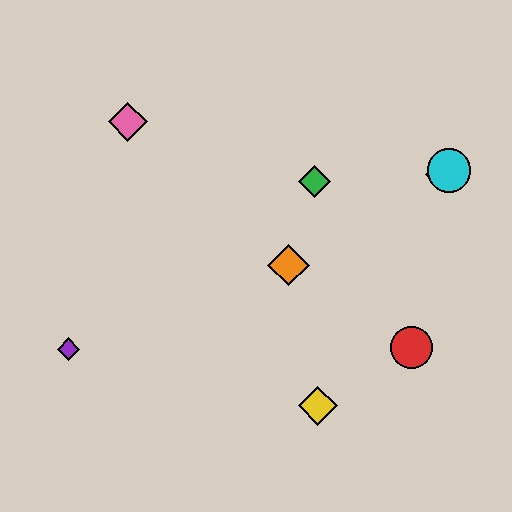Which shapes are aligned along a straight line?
The blue diamond, the orange diamond, the cyan circle are aligned along a straight line.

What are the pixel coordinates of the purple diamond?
The purple diamond is at (68, 349).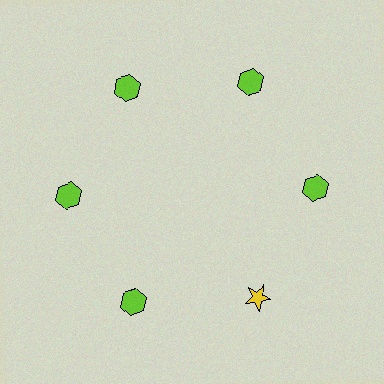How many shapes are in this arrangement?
There are 6 shapes arranged in a ring pattern.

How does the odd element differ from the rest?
It differs in both color (yellow instead of lime) and shape (star instead of hexagon).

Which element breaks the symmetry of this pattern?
The yellow star at roughly the 5 o'clock position breaks the symmetry. All other shapes are lime hexagons.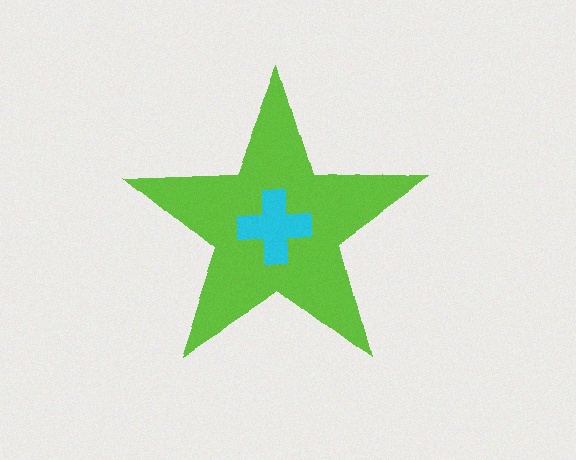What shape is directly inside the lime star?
The cyan cross.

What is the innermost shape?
The cyan cross.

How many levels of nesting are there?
2.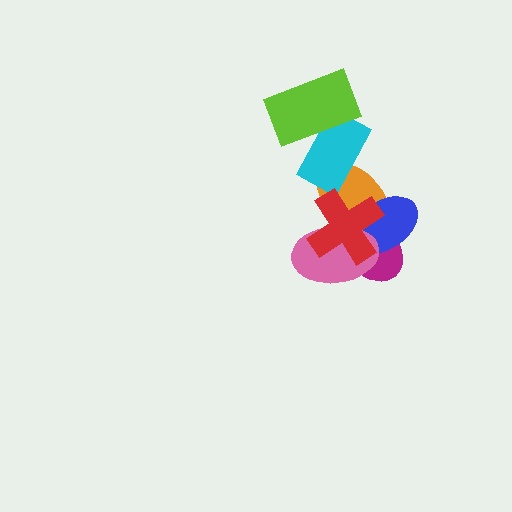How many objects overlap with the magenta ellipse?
4 objects overlap with the magenta ellipse.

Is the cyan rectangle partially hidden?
Yes, it is partially covered by another shape.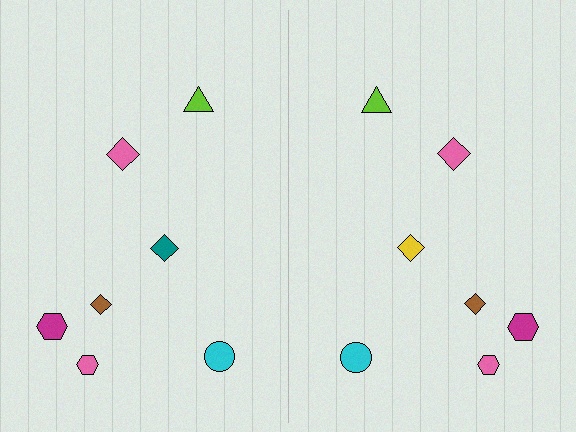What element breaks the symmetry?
The yellow diamond on the right side breaks the symmetry — its mirror counterpart is teal.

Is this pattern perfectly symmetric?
No, the pattern is not perfectly symmetric. The yellow diamond on the right side breaks the symmetry — its mirror counterpart is teal.